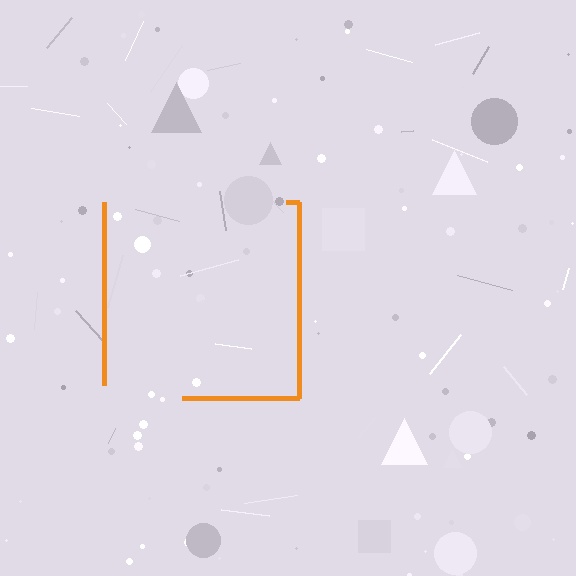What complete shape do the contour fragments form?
The contour fragments form a square.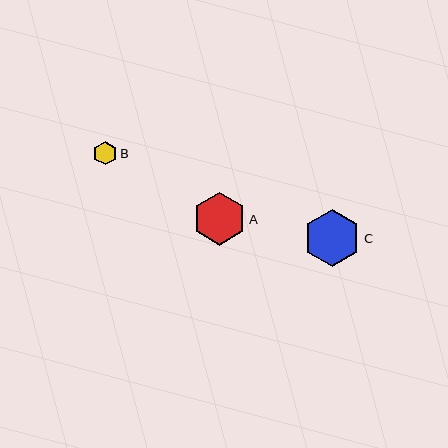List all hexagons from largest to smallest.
From largest to smallest: C, A, B.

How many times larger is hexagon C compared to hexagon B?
Hexagon C is approximately 2.4 times the size of hexagon B.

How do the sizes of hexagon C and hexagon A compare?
Hexagon C and hexagon A are approximately the same size.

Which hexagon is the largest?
Hexagon C is the largest with a size of approximately 57 pixels.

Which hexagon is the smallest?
Hexagon B is the smallest with a size of approximately 23 pixels.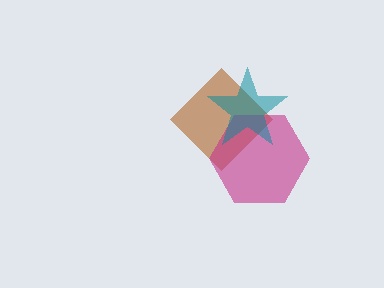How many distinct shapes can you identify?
There are 3 distinct shapes: a brown diamond, a magenta hexagon, a teal star.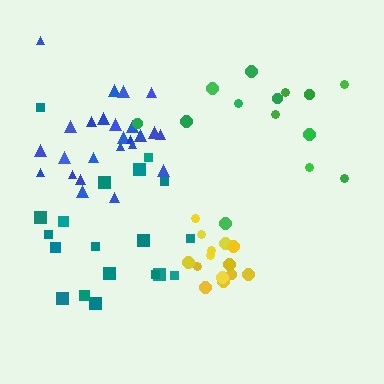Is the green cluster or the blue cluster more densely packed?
Blue.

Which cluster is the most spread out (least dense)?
Green.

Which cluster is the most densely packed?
Yellow.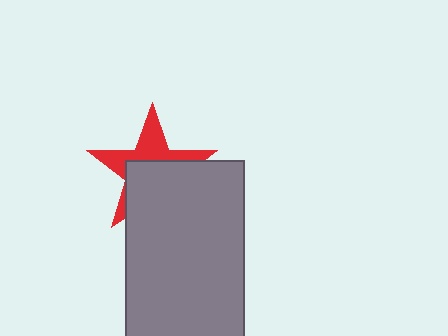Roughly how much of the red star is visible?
About half of it is visible (roughly 45%).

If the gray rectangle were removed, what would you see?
You would see the complete red star.